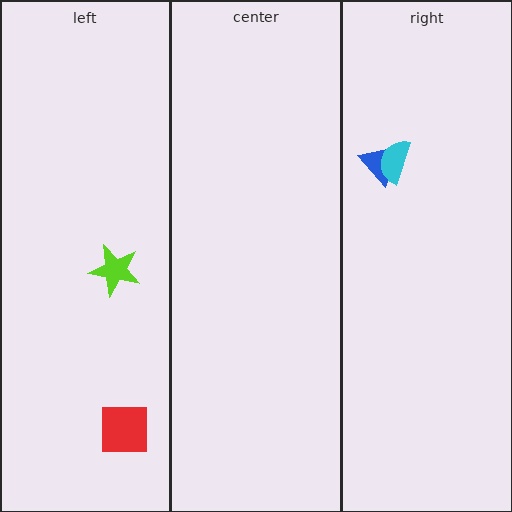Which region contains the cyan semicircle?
The right region.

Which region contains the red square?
The left region.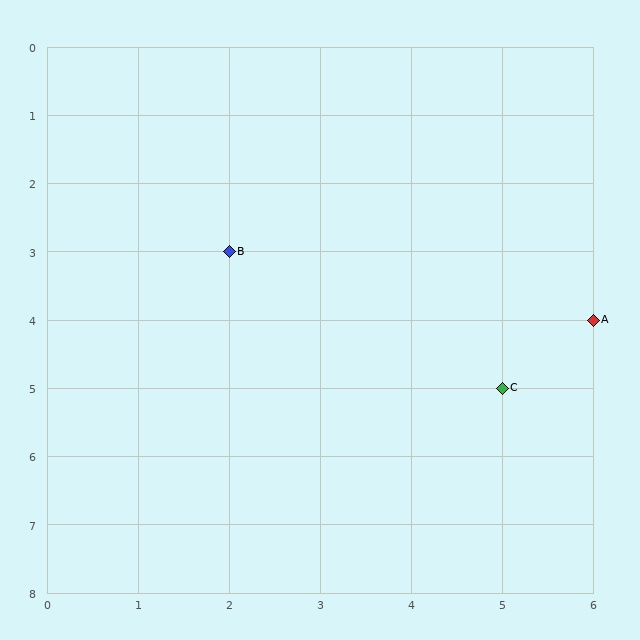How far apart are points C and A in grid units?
Points C and A are 1 column and 1 row apart (about 1.4 grid units diagonally).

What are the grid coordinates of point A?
Point A is at grid coordinates (6, 4).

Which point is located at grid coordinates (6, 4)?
Point A is at (6, 4).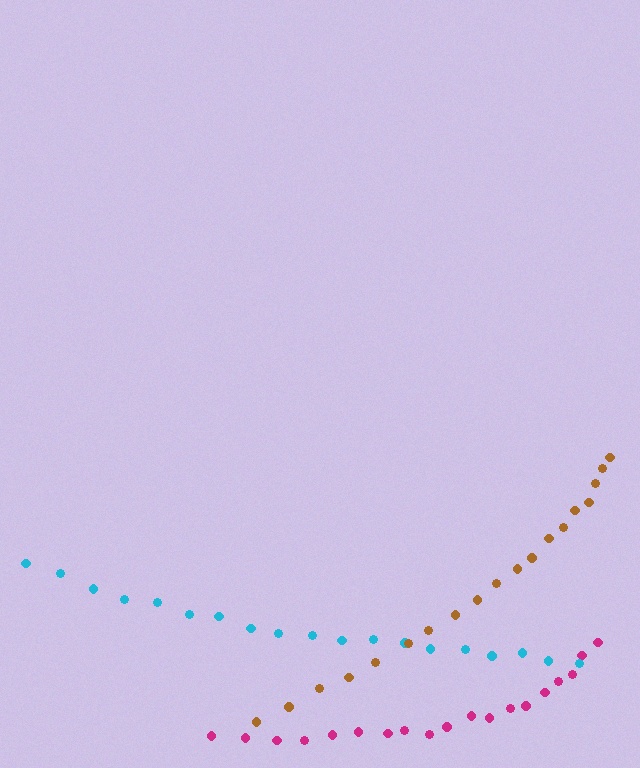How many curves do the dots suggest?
There are 3 distinct paths.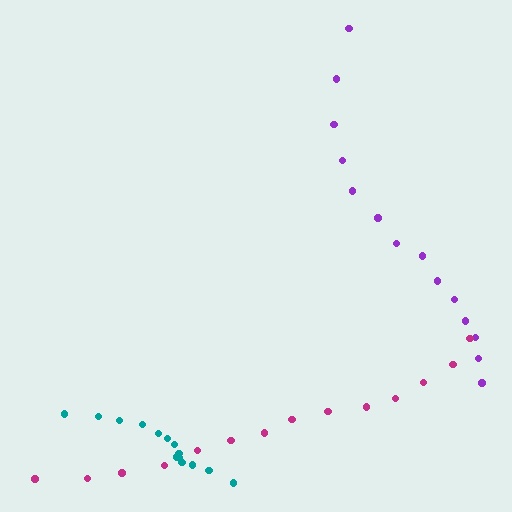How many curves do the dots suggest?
There are 3 distinct paths.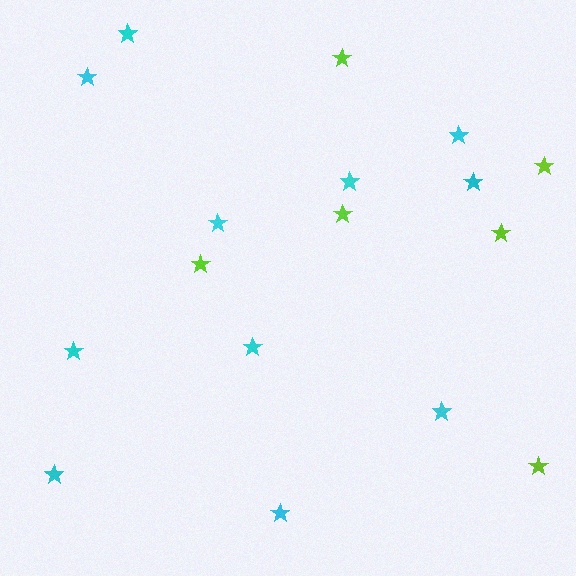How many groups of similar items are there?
There are 2 groups: one group of lime stars (6) and one group of cyan stars (11).